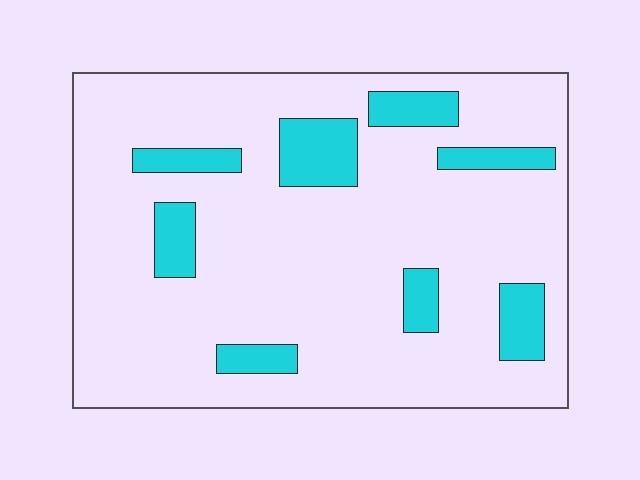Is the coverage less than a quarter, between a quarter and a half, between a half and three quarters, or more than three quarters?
Less than a quarter.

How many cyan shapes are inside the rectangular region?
8.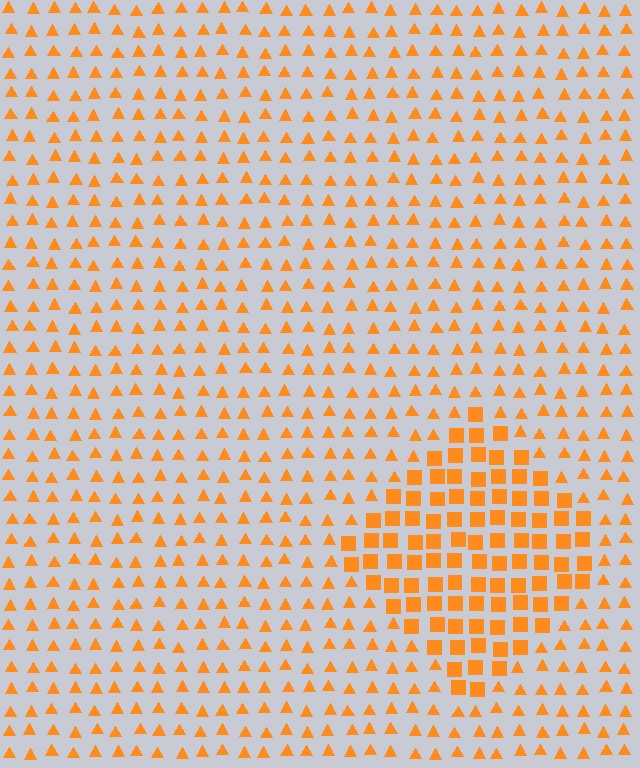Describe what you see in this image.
The image is filled with small orange elements arranged in a uniform grid. A diamond-shaped region contains squares, while the surrounding area contains triangles. The boundary is defined purely by the change in element shape.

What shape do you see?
I see a diamond.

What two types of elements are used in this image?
The image uses squares inside the diamond region and triangles outside it.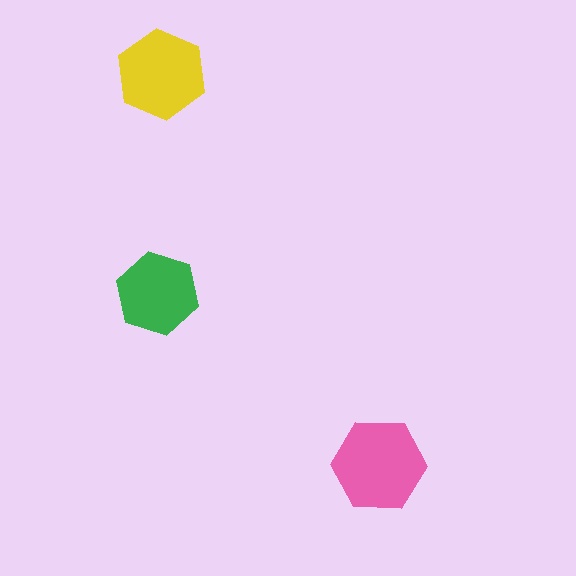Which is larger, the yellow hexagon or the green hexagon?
The yellow one.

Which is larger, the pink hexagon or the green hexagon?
The pink one.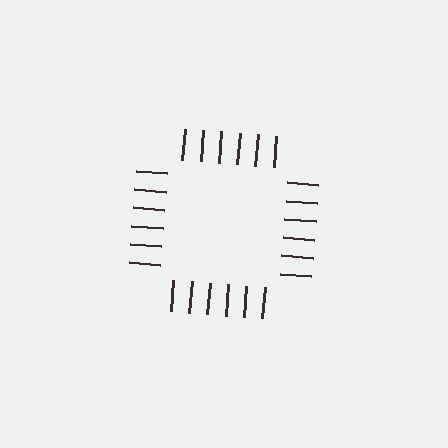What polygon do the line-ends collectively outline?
An illusory square — the line segments terminate on its edges but no continuous stroke is drawn.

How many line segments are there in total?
24 — 6 along each of the 4 edges.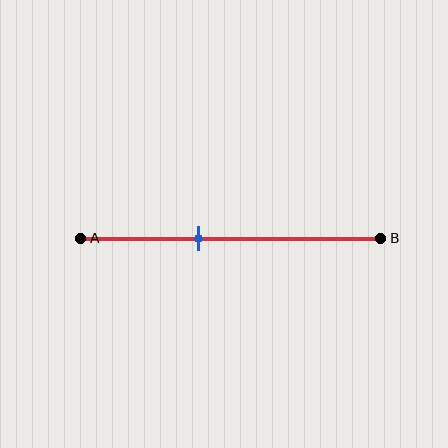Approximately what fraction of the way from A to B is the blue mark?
The blue mark is approximately 40% of the way from A to B.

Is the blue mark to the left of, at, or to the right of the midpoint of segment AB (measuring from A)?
The blue mark is to the left of the midpoint of segment AB.